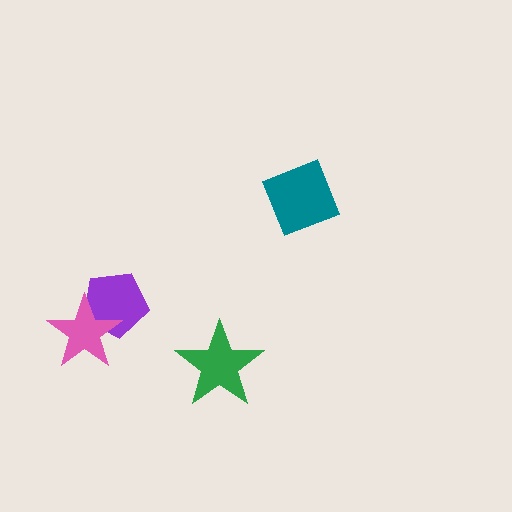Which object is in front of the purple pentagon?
The pink star is in front of the purple pentagon.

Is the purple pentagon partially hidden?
Yes, it is partially covered by another shape.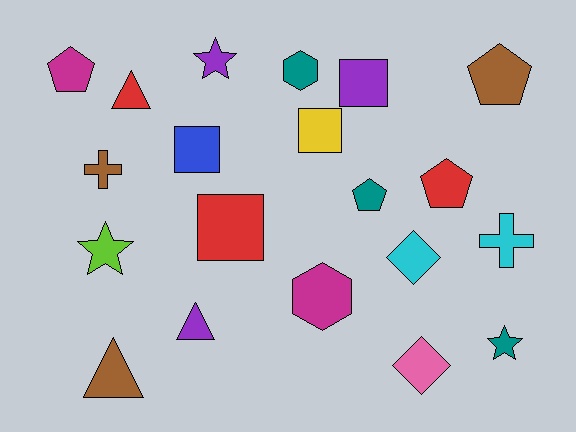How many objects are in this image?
There are 20 objects.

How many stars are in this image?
There are 3 stars.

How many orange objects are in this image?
There are no orange objects.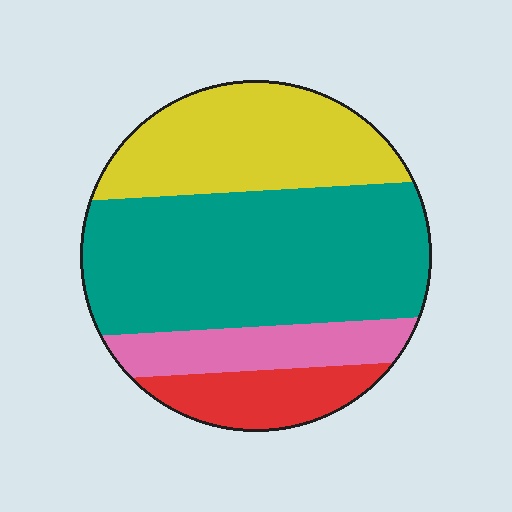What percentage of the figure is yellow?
Yellow takes up between a sixth and a third of the figure.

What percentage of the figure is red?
Red covers around 10% of the figure.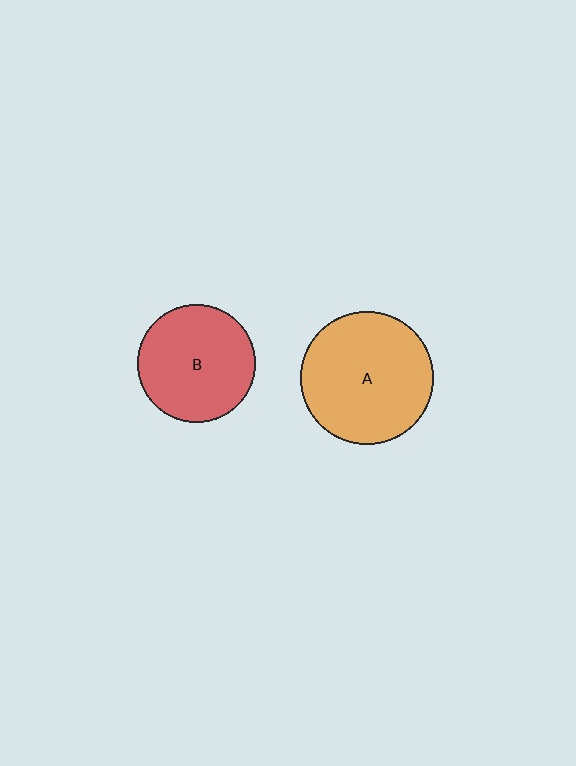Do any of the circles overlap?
No, none of the circles overlap.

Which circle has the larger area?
Circle A (orange).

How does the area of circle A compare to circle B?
Approximately 1.3 times.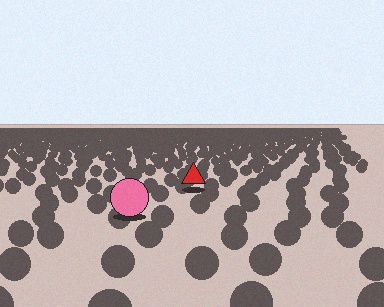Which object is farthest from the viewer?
The red triangle is farthest from the viewer. It appears smaller and the ground texture around it is denser.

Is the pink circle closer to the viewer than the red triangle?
Yes. The pink circle is closer — you can tell from the texture gradient: the ground texture is coarser near it.